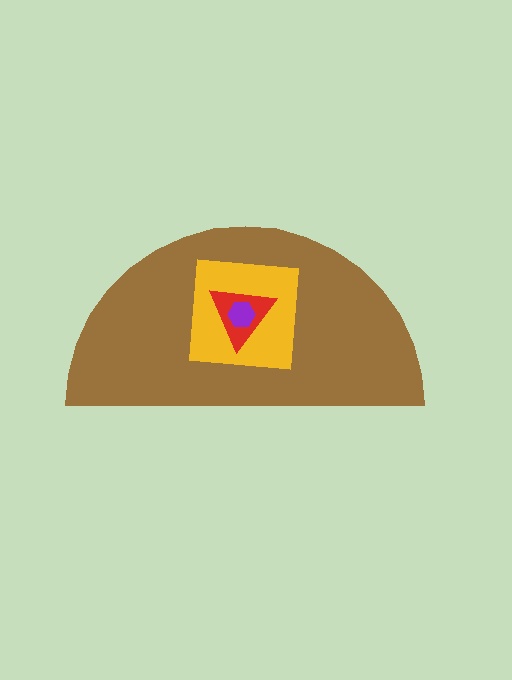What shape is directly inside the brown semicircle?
The yellow square.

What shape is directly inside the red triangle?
The purple hexagon.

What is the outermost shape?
The brown semicircle.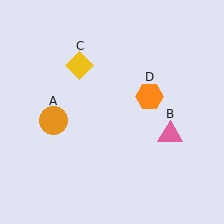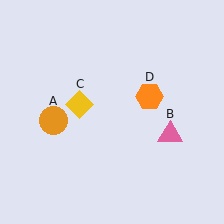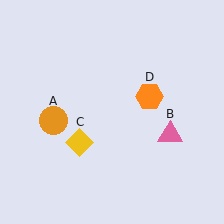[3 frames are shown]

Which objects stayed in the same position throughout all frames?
Orange circle (object A) and pink triangle (object B) and orange hexagon (object D) remained stationary.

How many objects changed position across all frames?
1 object changed position: yellow diamond (object C).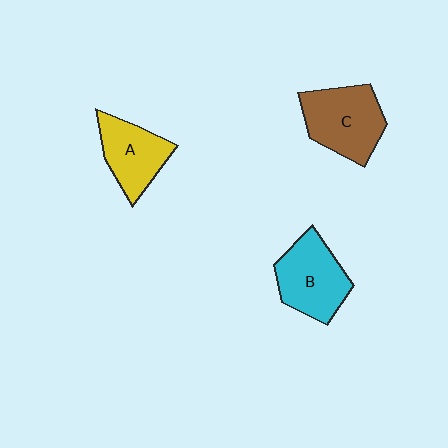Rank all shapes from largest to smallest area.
From largest to smallest: C (brown), B (cyan), A (yellow).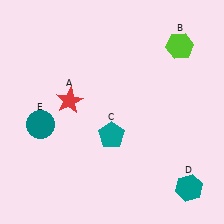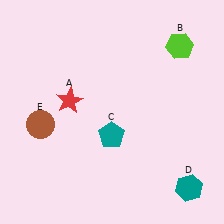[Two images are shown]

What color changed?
The circle (E) changed from teal in Image 1 to brown in Image 2.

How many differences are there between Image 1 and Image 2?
There is 1 difference between the two images.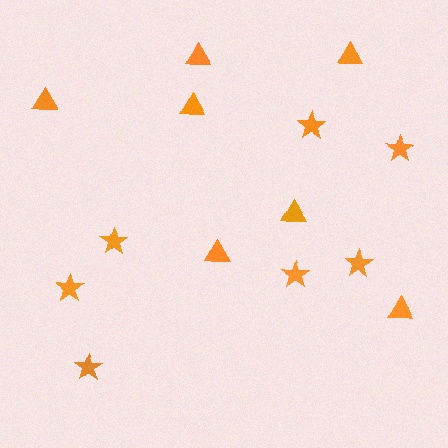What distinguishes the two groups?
There are 2 groups: one group of triangles (7) and one group of stars (7).